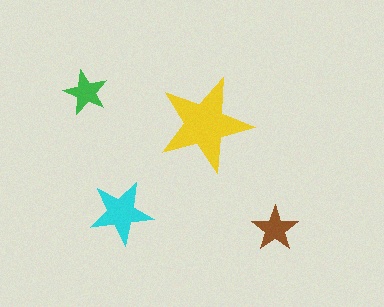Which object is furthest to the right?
The brown star is rightmost.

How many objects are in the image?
There are 4 objects in the image.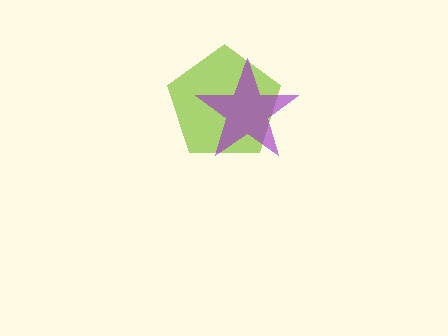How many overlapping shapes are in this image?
There are 2 overlapping shapes in the image.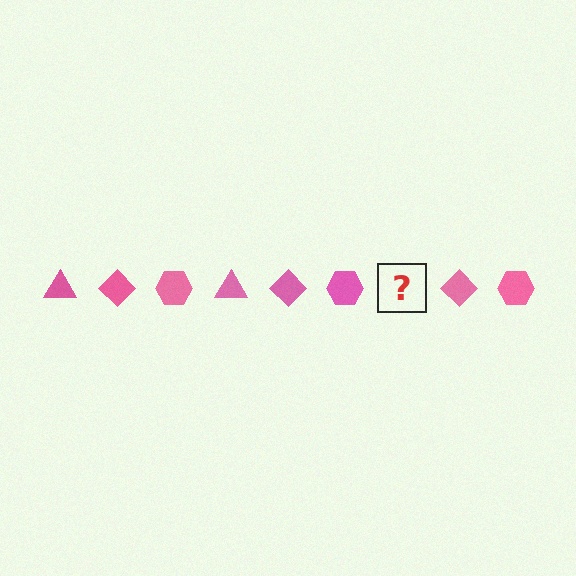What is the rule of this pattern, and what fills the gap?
The rule is that the pattern cycles through triangle, diamond, hexagon shapes in pink. The gap should be filled with a pink triangle.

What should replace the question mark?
The question mark should be replaced with a pink triangle.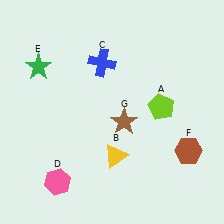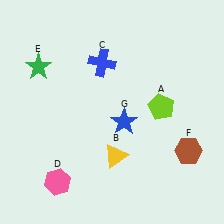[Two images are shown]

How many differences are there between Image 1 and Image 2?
There is 1 difference between the two images.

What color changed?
The star (G) changed from brown in Image 1 to blue in Image 2.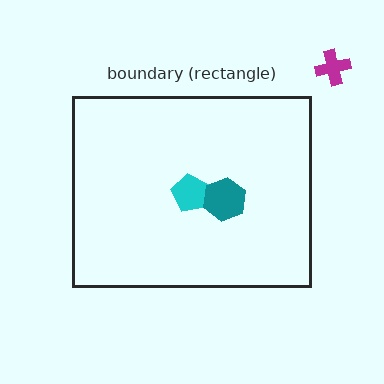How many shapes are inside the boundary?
2 inside, 1 outside.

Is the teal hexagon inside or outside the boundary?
Inside.